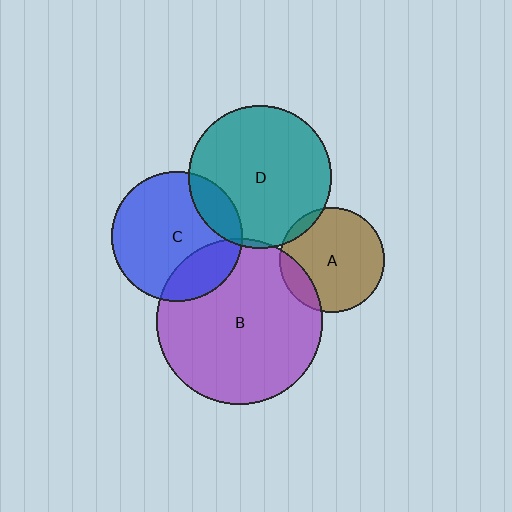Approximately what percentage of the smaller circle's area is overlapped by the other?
Approximately 20%.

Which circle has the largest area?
Circle B (purple).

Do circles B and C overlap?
Yes.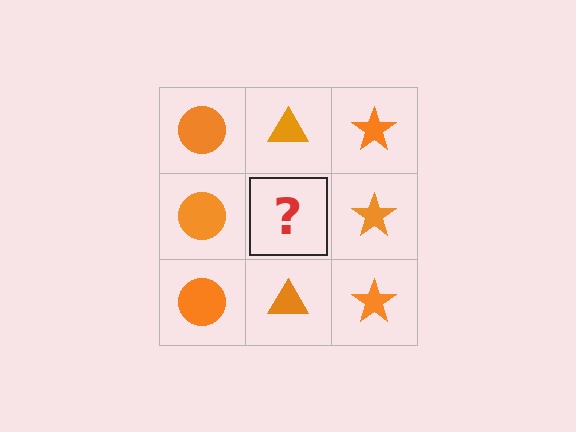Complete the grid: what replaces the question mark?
The question mark should be replaced with an orange triangle.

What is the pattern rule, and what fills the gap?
The rule is that each column has a consistent shape. The gap should be filled with an orange triangle.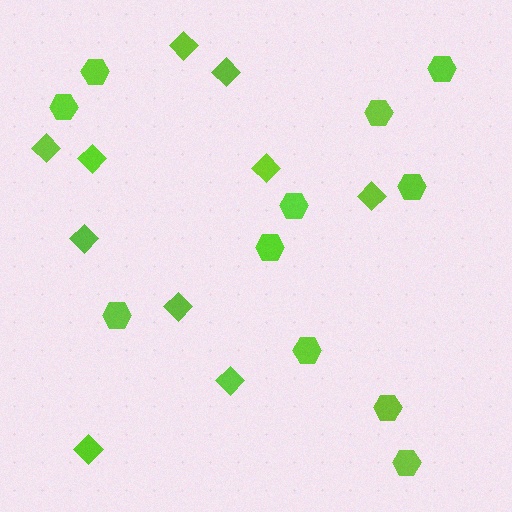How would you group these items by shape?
There are 2 groups: one group of diamonds (10) and one group of hexagons (11).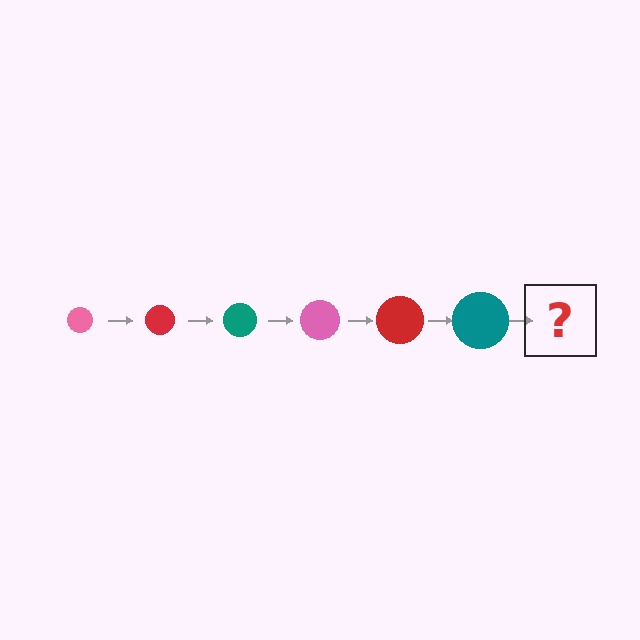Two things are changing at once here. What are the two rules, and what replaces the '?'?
The two rules are that the circle grows larger each step and the color cycles through pink, red, and teal. The '?' should be a pink circle, larger than the previous one.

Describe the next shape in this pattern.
It should be a pink circle, larger than the previous one.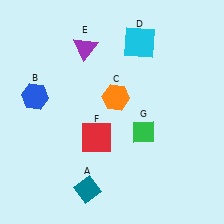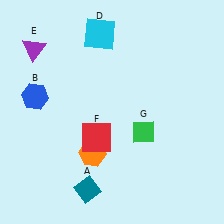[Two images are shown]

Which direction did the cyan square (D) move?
The cyan square (D) moved left.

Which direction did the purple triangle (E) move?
The purple triangle (E) moved left.